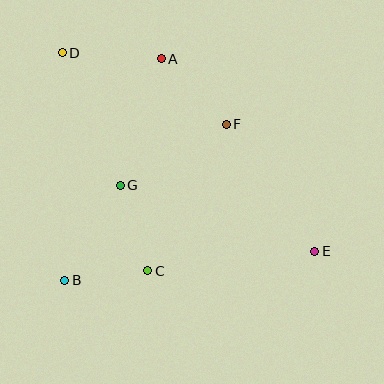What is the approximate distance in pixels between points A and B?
The distance between A and B is approximately 242 pixels.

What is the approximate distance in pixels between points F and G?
The distance between F and G is approximately 122 pixels.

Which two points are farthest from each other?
Points D and E are farthest from each other.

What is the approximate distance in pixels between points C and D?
The distance between C and D is approximately 234 pixels.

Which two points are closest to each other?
Points B and C are closest to each other.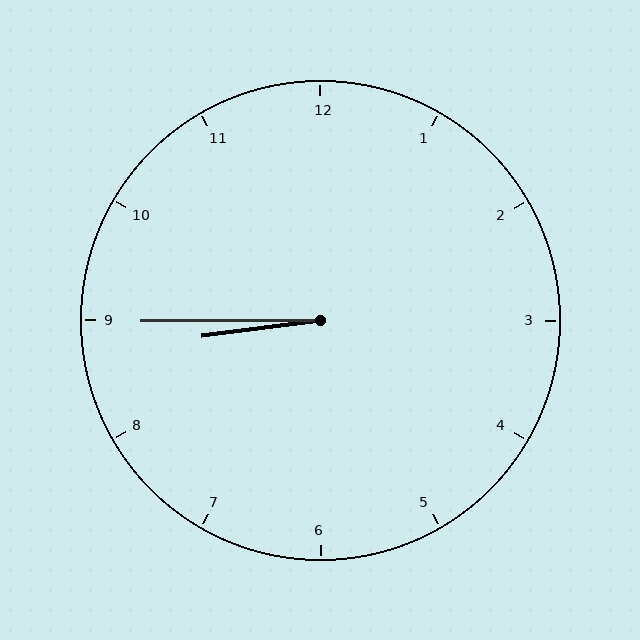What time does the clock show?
8:45.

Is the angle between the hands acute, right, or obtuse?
It is acute.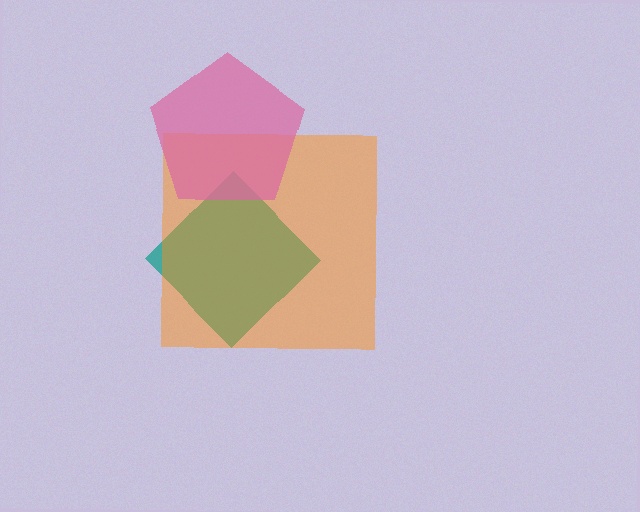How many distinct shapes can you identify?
There are 3 distinct shapes: a teal diamond, an orange square, a pink pentagon.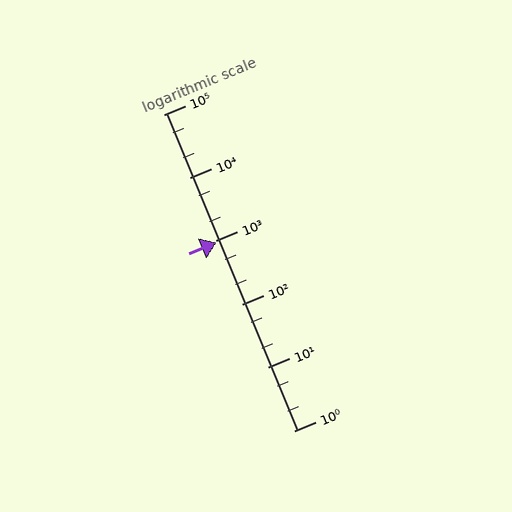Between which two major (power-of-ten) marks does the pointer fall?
The pointer is between 100 and 1000.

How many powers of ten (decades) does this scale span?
The scale spans 5 decades, from 1 to 100000.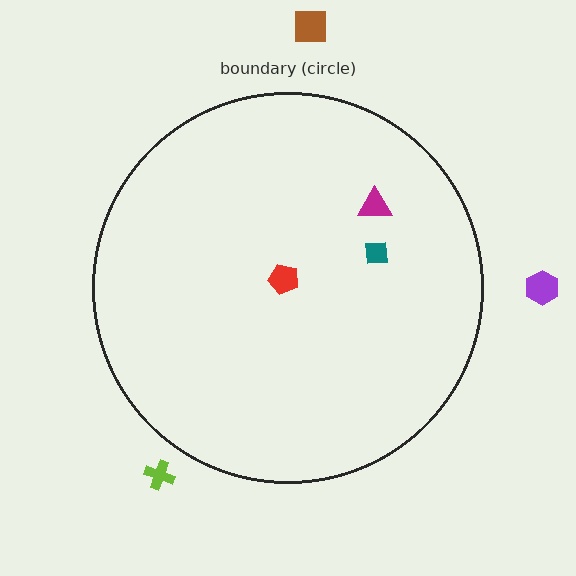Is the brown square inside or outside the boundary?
Outside.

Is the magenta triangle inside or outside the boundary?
Inside.